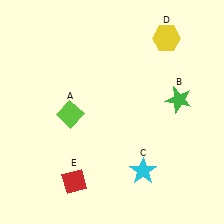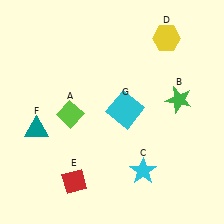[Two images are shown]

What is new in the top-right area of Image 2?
A cyan square (G) was added in the top-right area of Image 2.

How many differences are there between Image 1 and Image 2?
There are 2 differences between the two images.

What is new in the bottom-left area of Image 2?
A teal triangle (F) was added in the bottom-left area of Image 2.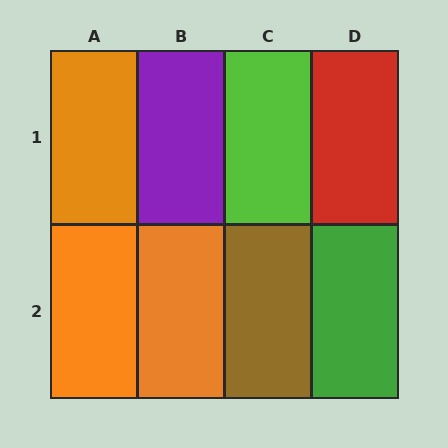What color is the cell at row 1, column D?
Red.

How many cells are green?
1 cell is green.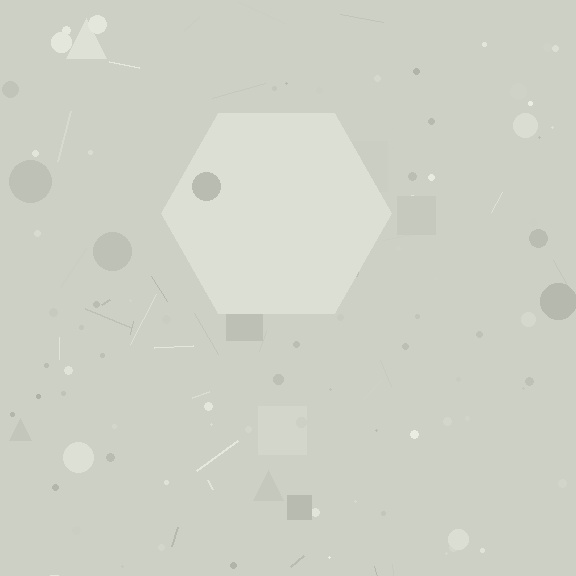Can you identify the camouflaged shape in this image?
The camouflaged shape is a hexagon.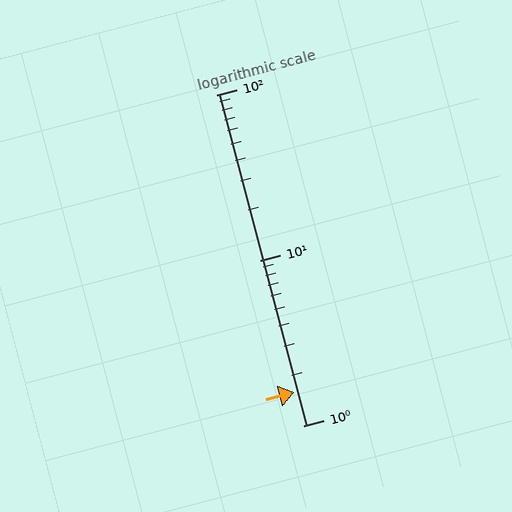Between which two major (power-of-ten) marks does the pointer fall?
The pointer is between 1 and 10.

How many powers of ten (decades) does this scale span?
The scale spans 2 decades, from 1 to 100.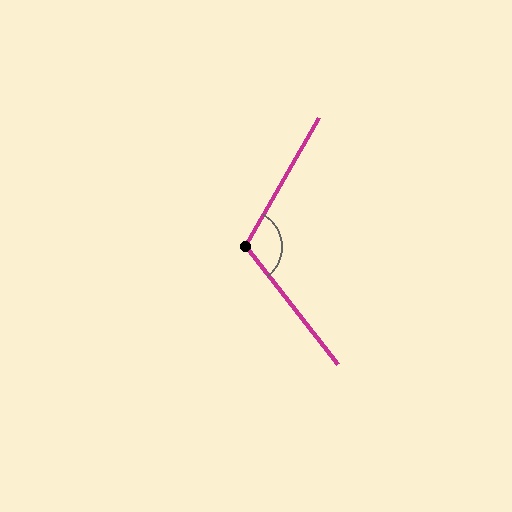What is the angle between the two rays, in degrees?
Approximately 112 degrees.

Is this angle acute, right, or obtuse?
It is obtuse.